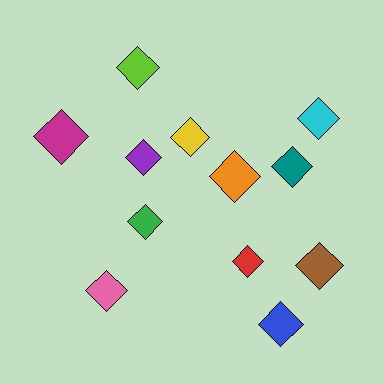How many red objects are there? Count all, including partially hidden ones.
There is 1 red object.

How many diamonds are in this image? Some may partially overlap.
There are 12 diamonds.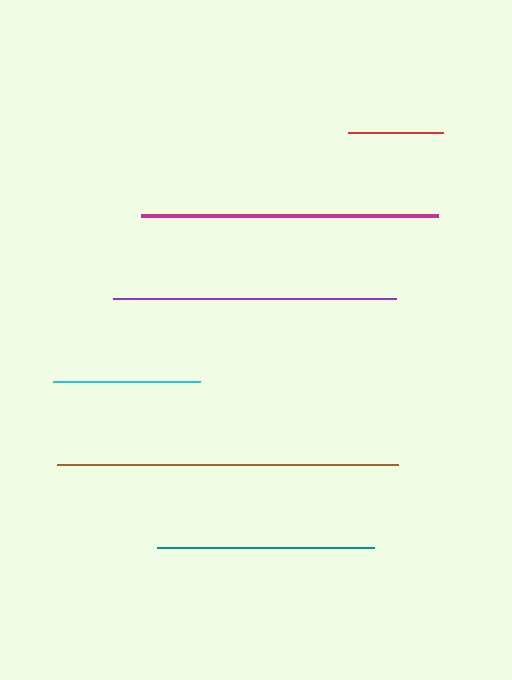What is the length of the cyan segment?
The cyan segment is approximately 147 pixels long.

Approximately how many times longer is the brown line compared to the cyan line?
The brown line is approximately 2.3 times the length of the cyan line.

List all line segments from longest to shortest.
From longest to shortest: brown, magenta, purple, teal, cyan, red.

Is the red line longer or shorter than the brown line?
The brown line is longer than the red line.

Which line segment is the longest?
The brown line is the longest at approximately 341 pixels.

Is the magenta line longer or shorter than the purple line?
The magenta line is longer than the purple line.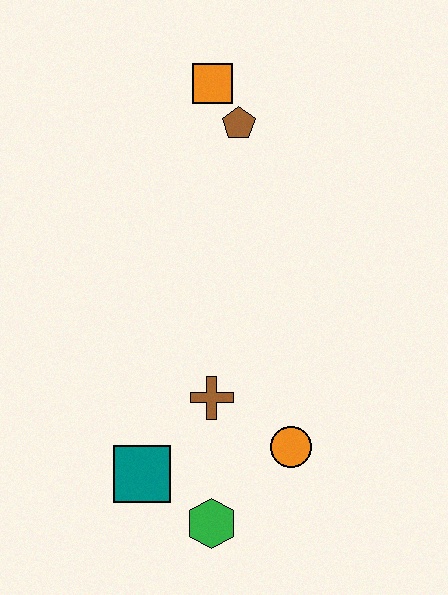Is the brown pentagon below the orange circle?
No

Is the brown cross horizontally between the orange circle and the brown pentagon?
No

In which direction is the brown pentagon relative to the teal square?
The brown pentagon is above the teal square.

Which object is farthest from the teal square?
The orange square is farthest from the teal square.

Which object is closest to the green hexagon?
The teal square is closest to the green hexagon.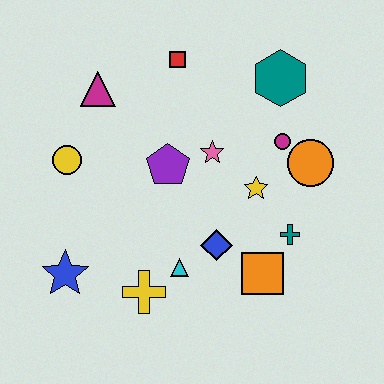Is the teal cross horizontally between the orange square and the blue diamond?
No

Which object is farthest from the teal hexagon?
The blue star is farthest from the teal hexagon.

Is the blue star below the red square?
Yes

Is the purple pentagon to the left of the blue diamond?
Yes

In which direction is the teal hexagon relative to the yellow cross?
The teal hexagon is above the yellow cross.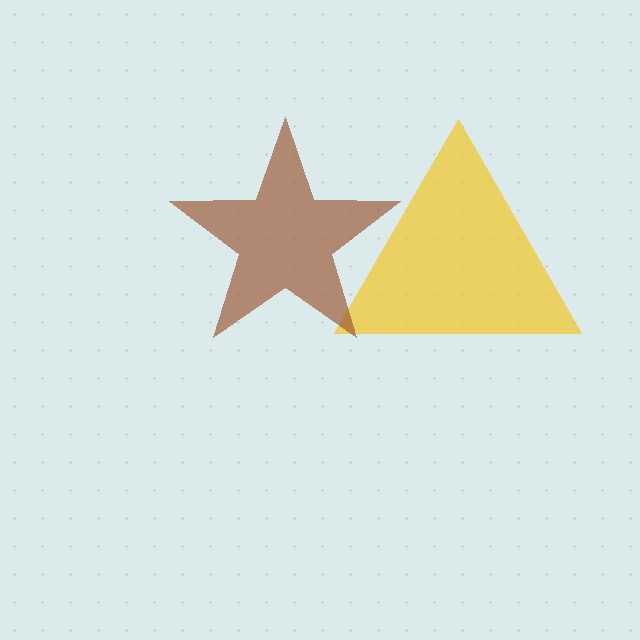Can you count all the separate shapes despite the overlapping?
Yes, there are 2 separate shapes.